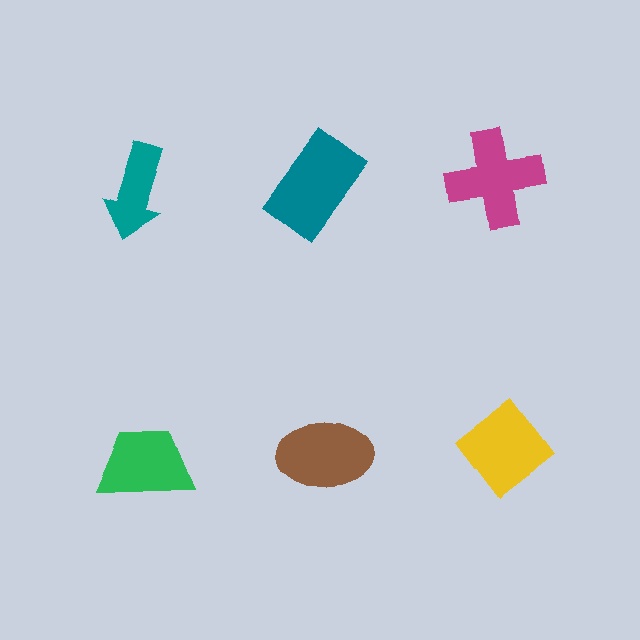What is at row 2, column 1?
A green trapezoid.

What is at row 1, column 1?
A teal arrow.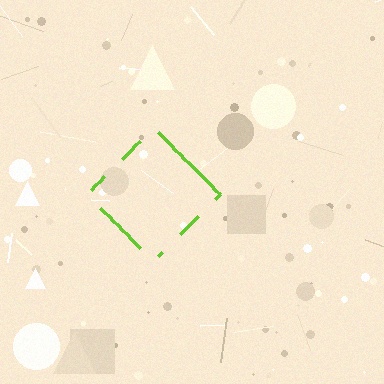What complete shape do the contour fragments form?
The contour fragments form a diamond.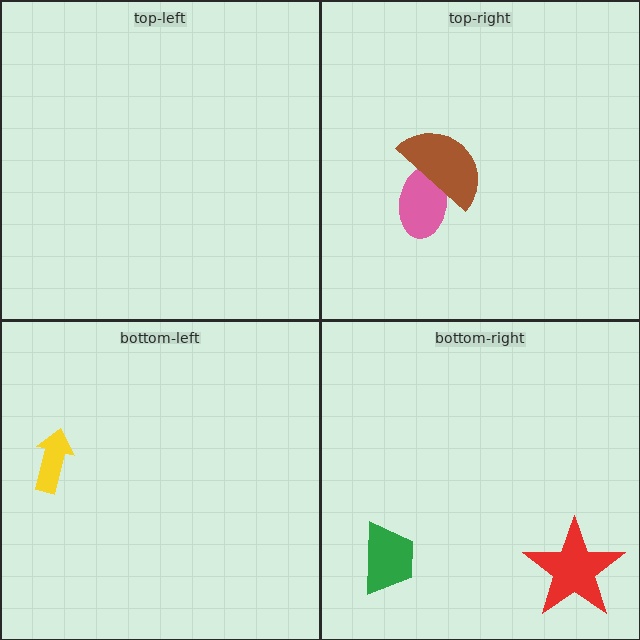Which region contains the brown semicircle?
The top-right region.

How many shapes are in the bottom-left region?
1.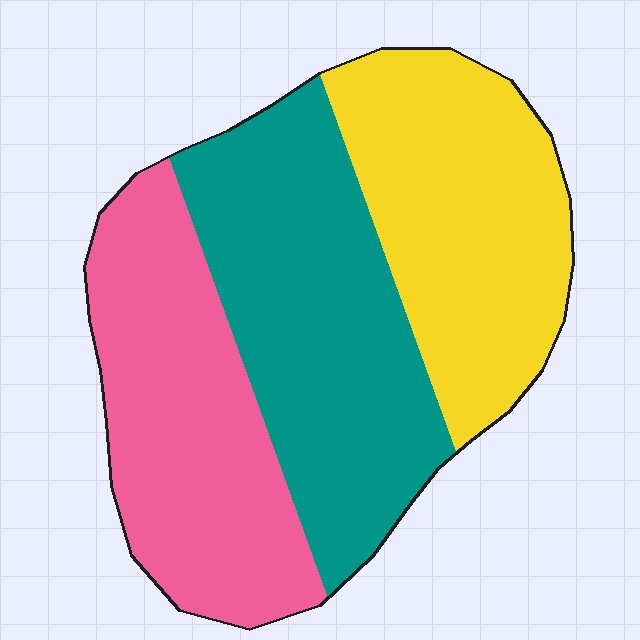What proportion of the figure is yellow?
Yellow takes up about one third (1/3) of the figure.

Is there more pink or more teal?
Teal.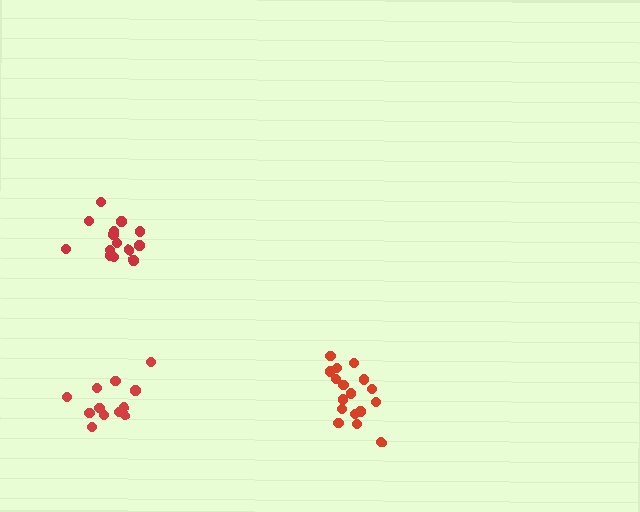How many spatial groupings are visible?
There are 3 spatial groupings.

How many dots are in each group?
Group 1: 14 dots, Group 2: 17 dots, Group 3: 13 dots (44 total).